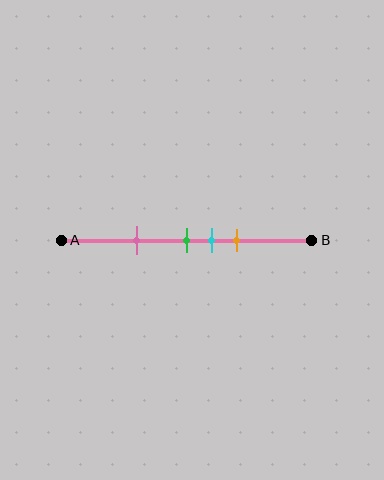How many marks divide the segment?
There are 4 marks dividing the segment.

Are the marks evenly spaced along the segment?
No, the marks are not evenly spaced.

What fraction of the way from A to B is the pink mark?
The pink mark is approximately 30% (0.3) of the way from A to B.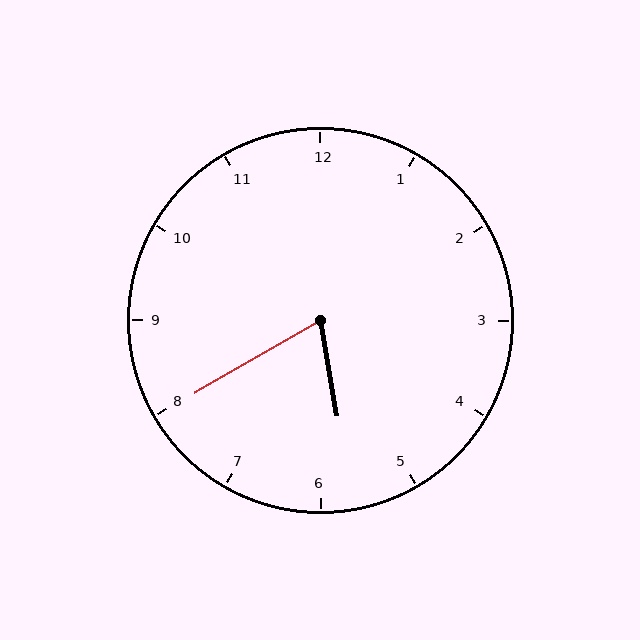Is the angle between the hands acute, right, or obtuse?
It is acute.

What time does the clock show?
5:40.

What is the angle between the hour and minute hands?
Approximately 70 degrees.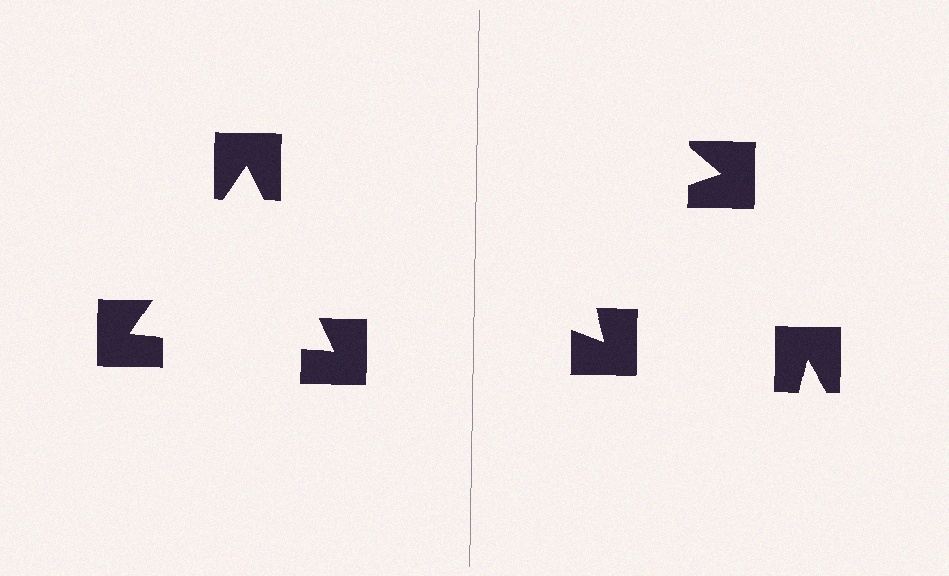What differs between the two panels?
The notched squares are positioned identically on both sides; only the wedge orientations differ. On the left they align to a triangle; on the right they are misaligned.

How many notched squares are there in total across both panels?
6 — 3 on each side.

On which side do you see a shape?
An illusory triangle appears on the left side. On the right side the wedge cuts are rotated, so no coherent shape forms.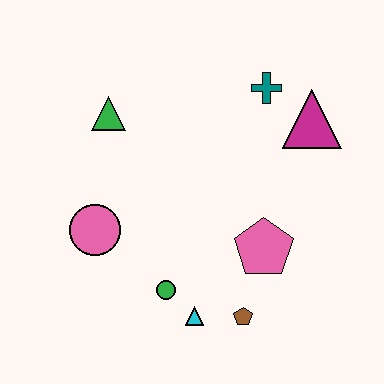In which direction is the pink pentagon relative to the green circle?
The pink pentagon is to the right of the green circle.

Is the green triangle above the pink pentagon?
Yes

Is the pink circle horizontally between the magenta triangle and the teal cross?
No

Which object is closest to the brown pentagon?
The cyan triangle is closest to the brown pentagon.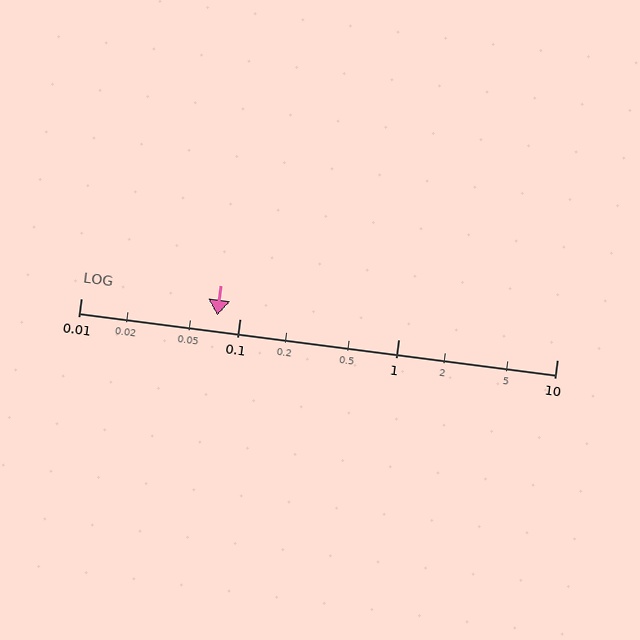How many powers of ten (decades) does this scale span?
The scale spans 3 decades, from 0.01 to 10.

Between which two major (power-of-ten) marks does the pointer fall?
The pointer is between 0.01 and 0.1.